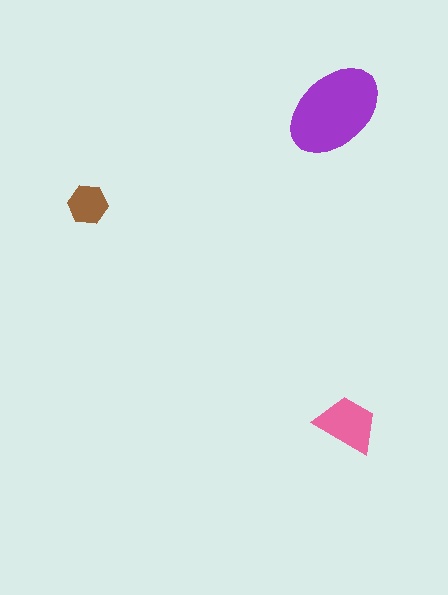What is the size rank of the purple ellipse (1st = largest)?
1st.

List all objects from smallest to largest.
The brown hexagon, the pink trapezoid, the purple ellipse.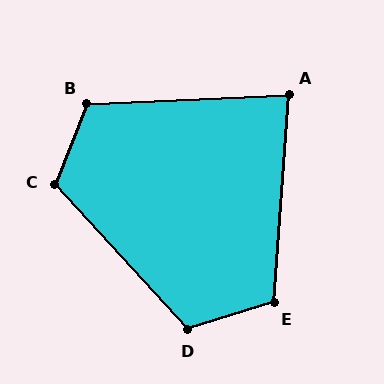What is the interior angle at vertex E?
Approximately 111 degrees (obtuse).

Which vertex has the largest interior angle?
C, at approximately 116 degrees.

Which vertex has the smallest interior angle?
A, at approximately 83 degrees.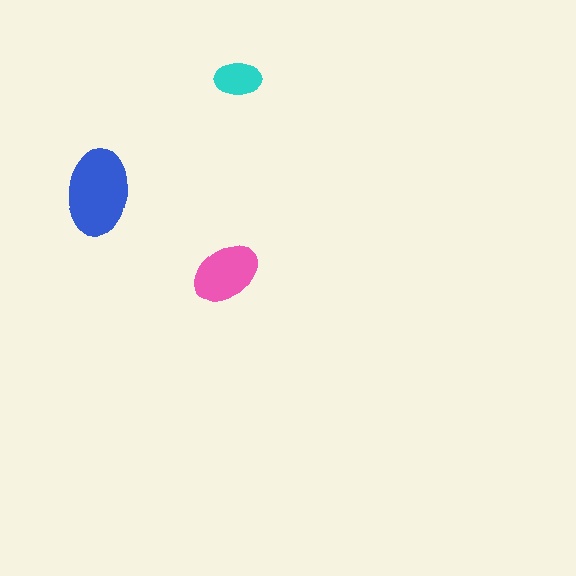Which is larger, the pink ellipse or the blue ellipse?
The blue one.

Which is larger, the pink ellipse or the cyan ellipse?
The pink one.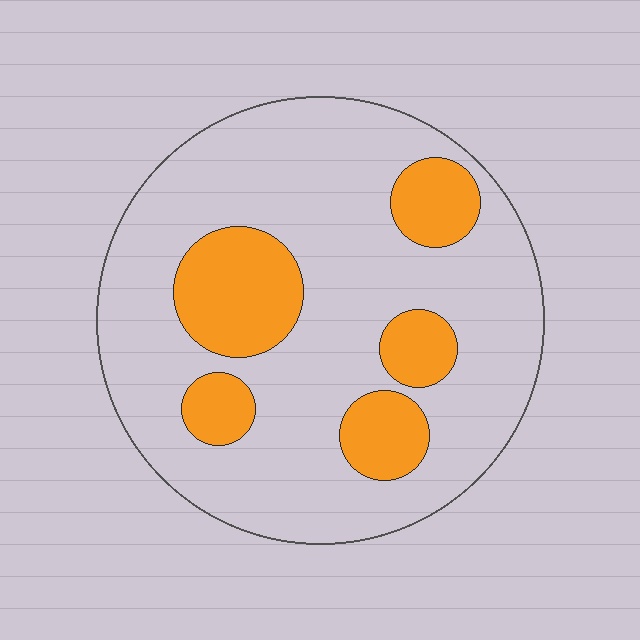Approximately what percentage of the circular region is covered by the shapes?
Approximately 25%.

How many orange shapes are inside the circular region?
5.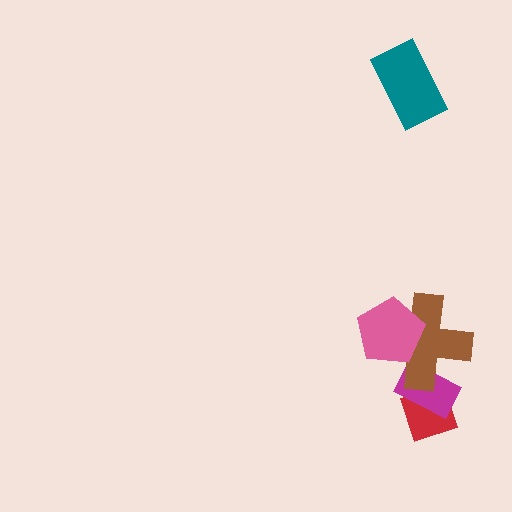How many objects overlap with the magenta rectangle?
2 objects overlap with the magenta rectangle.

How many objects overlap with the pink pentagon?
1 object overlaps with the pink pentagon.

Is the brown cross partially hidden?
Yes, it is partially covered by another shape.